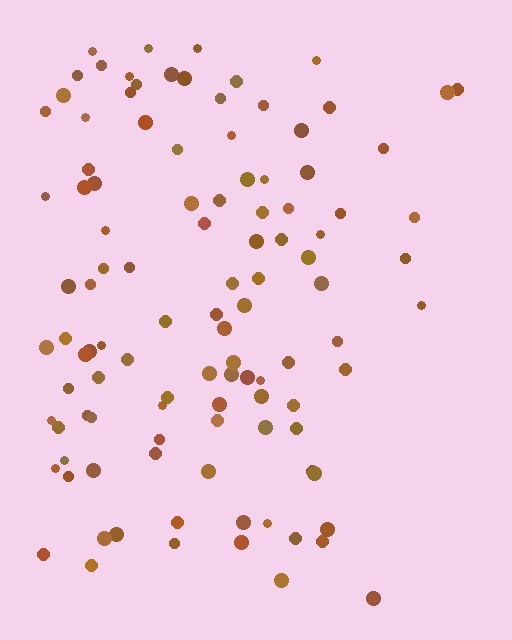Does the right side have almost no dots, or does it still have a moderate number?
Still a moderate number, just noticeably fewer than the left.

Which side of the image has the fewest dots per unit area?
The right.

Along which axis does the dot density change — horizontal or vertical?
Horizontal.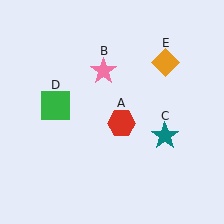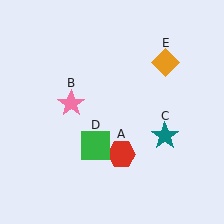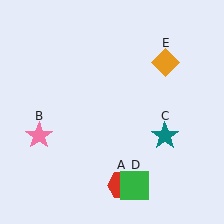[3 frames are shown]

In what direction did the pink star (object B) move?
The pink star (object B) moved down and to the left.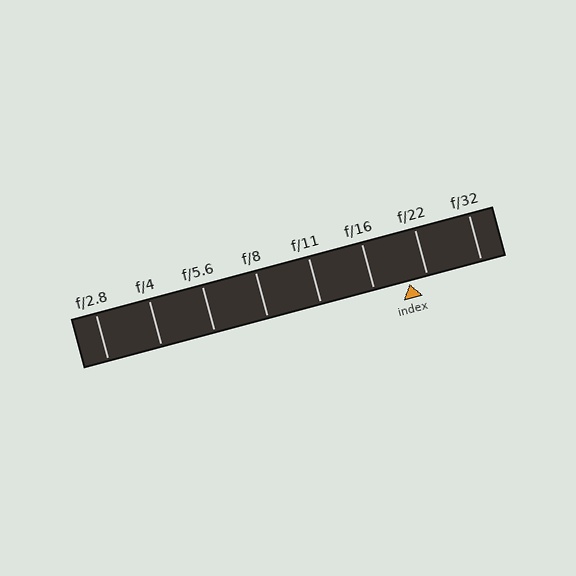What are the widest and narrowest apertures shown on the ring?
The widest aperture shown is f/2.8 and the narrowest is f/32.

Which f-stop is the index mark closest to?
The index mark is closest to f/22.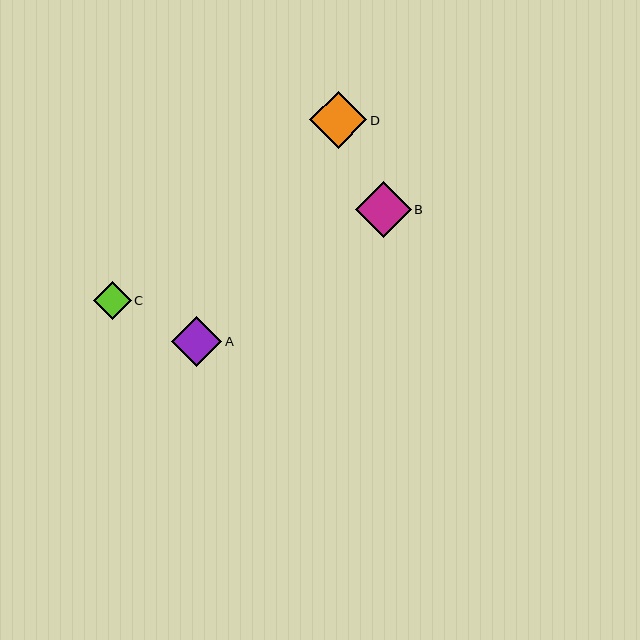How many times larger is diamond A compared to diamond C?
Diamond A is approximately 1.3 times the size of diamond C.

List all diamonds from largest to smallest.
From largest to smallest: D, B, A, C.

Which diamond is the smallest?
Diamond C is the smallest with a size of approximately 38 pixels.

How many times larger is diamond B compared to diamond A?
Diamond B is approximately 1.1 times the size of diamond A.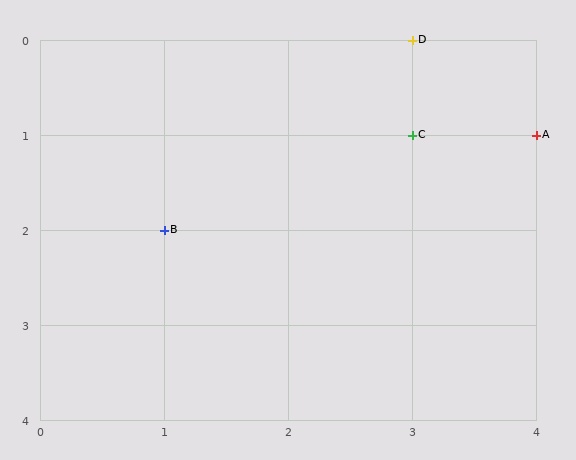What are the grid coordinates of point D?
Point D is at grid coordinates (3, 0).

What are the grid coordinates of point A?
Point A is at grid coordinates (4, 1).